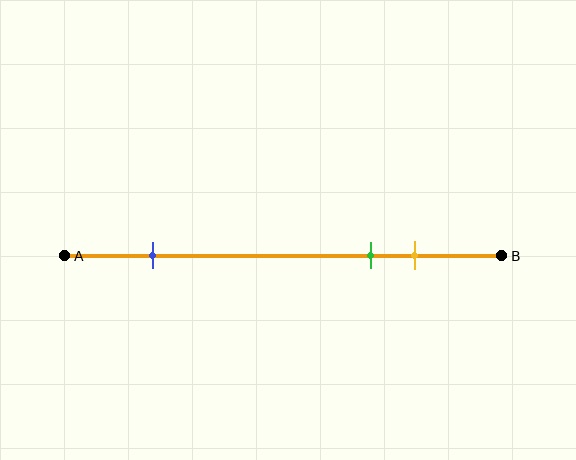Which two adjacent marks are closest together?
The green and yellow marks are the closest adjacent pair.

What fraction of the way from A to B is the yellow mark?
The yellow mark is approximately 80% (0.8) of the way from A to B.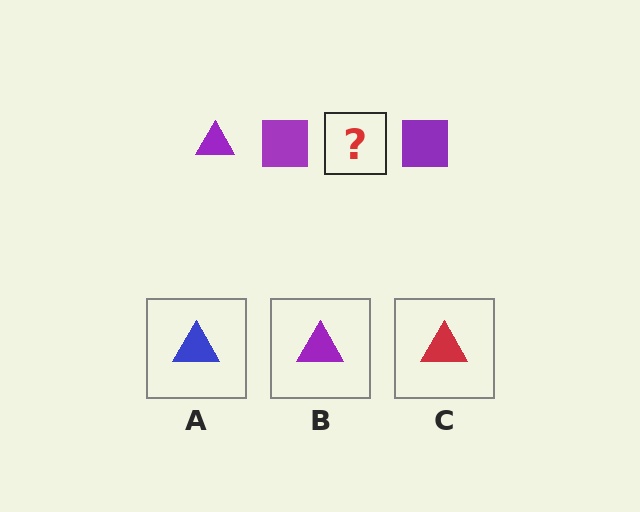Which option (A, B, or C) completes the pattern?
B.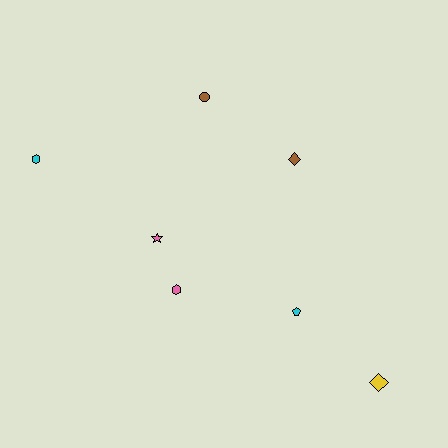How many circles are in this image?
There is 1 circle.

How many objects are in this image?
There are 7 objects.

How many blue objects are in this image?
There are no blue objects.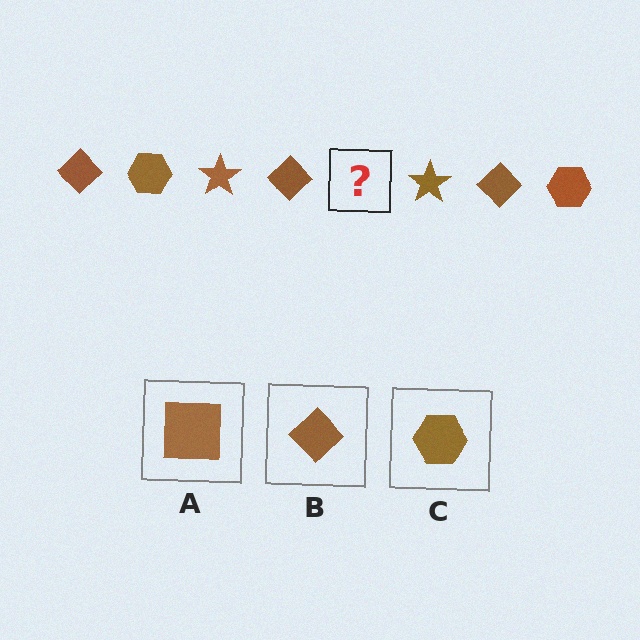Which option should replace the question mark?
Option C.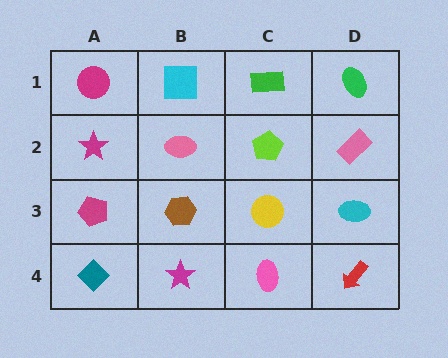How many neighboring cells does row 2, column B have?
4.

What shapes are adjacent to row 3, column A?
A magenta star (row 2, column A), a teal diamond (row 4, column A), a brown hexagon (row 3, column B).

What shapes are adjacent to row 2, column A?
A magenta circle (row 1, column A), a magenta pentagon (row 3, column A), a pink ellipse (row 2, column B).